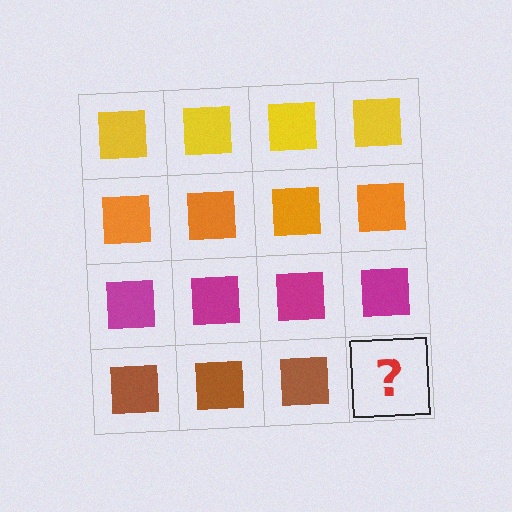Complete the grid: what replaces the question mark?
The question mark should be replaced with a brown square.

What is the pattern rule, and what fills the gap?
The rule is that each row has a consistent color. The gap should be filled with a brown square.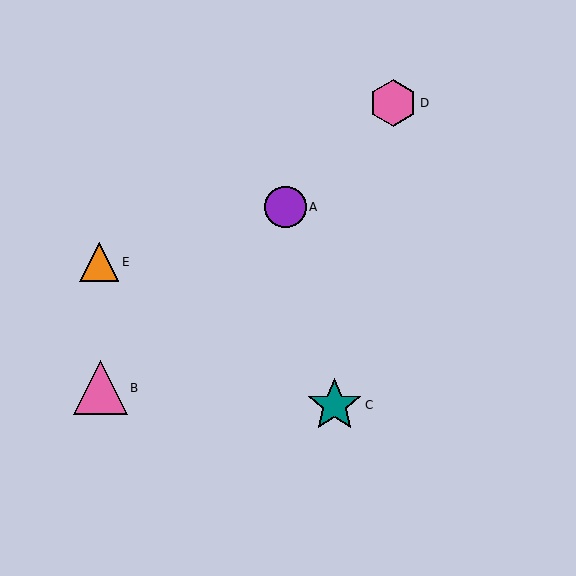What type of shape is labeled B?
Shape B is a pink triangle.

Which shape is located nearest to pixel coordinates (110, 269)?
The orange triangle (labeled E) at (99, 262) is nearest to that location.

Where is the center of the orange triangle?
The center of the orange triangle is at (99, 262).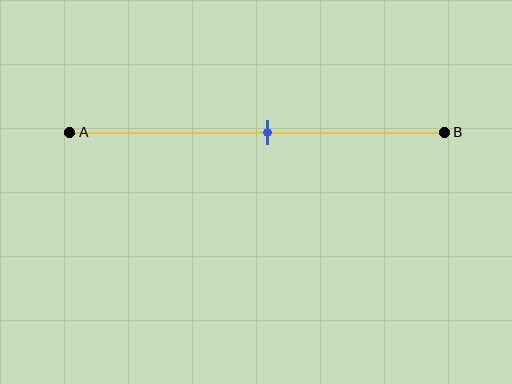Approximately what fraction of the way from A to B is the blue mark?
The blue mark is approximately 55% of the way from A to B.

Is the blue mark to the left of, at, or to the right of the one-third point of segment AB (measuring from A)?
The blue mark is to the right of the one-third point of segment AB.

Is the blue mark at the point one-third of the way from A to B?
No, the mark is at about 55% from A, not at the 33% one-third point.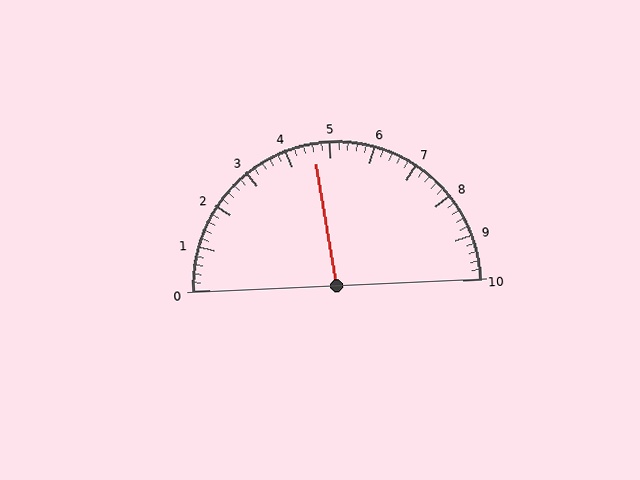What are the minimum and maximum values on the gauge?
The gauge ranges from 0 to 10.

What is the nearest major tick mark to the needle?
The nearest major tick mark is 5.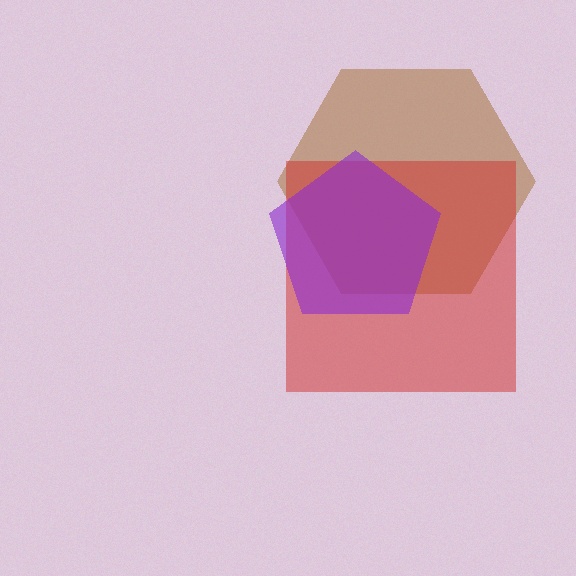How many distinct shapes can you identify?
There are 3 distinct shapes: a brown hexagon, a red square, a purple pentagon.